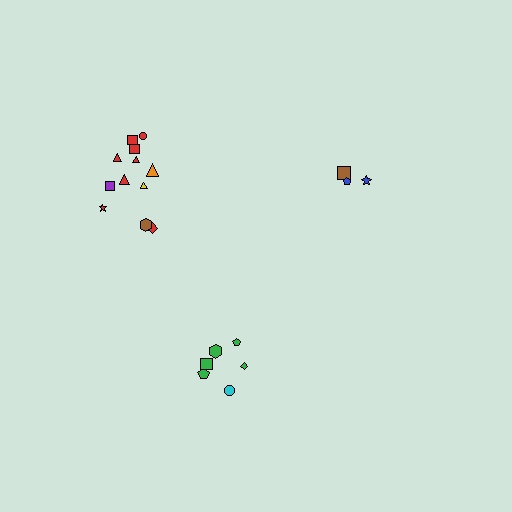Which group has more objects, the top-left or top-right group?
The top-left group.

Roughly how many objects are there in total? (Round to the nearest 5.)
Roughly 20 objects in total.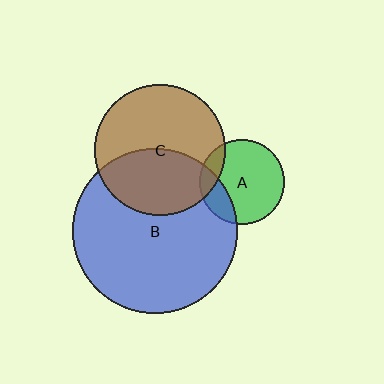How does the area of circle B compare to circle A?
Approximately 3.8 times.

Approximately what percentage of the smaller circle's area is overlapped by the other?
Approximately 45%.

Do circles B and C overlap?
Yes.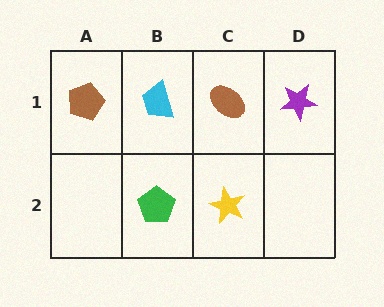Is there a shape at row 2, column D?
No, that cell is empty.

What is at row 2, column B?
A green pentagon.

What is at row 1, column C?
A brown ellipse.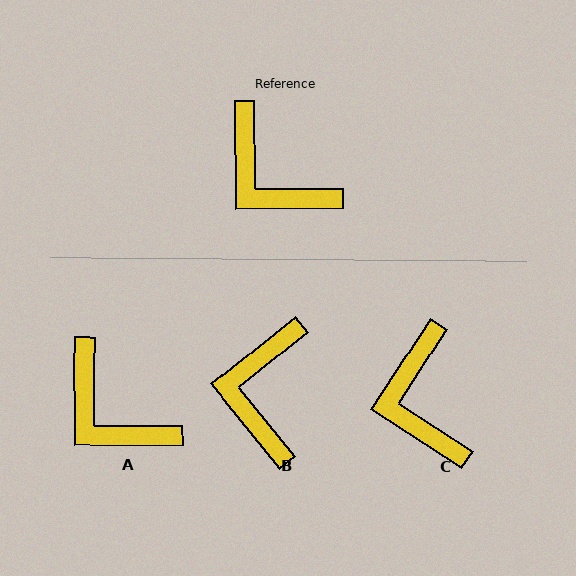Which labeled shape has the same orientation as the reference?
A.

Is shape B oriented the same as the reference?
No, it is off by about 51 degrees.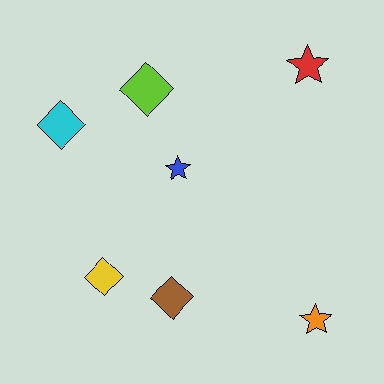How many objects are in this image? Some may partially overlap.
There are 7 objects.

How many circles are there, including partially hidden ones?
There are no circles.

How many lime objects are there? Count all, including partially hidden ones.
There is 1 lime object.